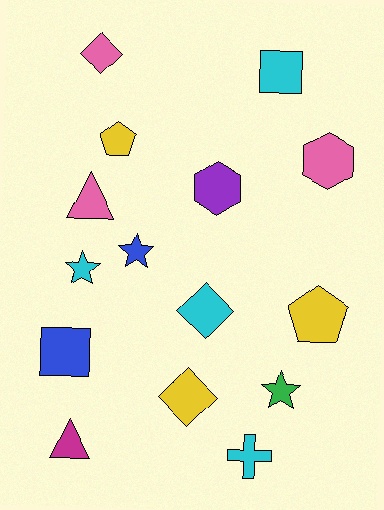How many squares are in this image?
There are 2 squares.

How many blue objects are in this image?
There are 2 blue objects.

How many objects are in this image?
There are 15 objects.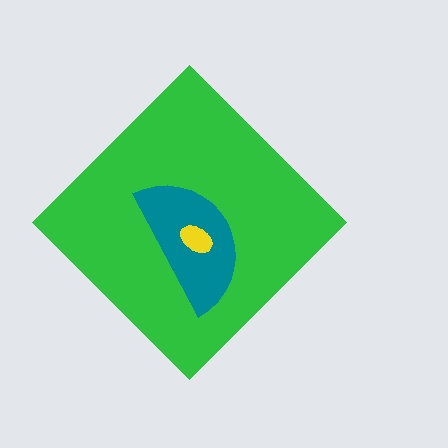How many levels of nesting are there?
3.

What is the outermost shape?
The green diamond.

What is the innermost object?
The yellow ellipse.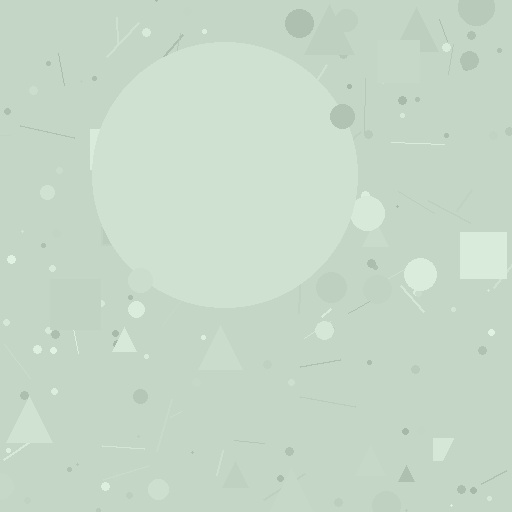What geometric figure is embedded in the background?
A circle is embedded in the background.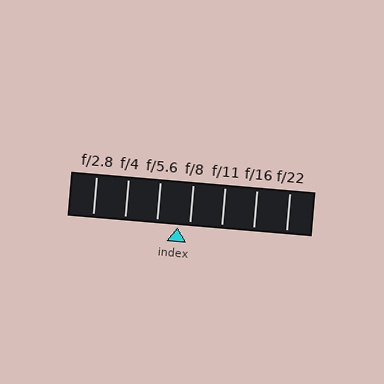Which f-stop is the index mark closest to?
The index mark is closest to f/8.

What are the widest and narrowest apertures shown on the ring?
The widest aperture shown is f/2.8 and the narrowest is f/22.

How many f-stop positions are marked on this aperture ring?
There are 7 f-stop positions marked.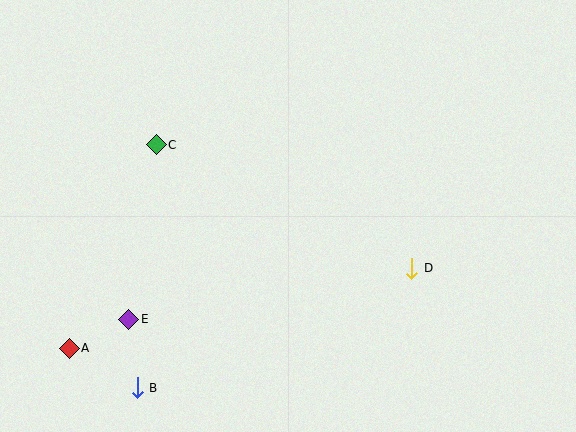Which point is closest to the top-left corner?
Point C is closest to the top-left corner.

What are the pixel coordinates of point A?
Point A is at (69, 348).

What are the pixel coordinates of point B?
Point B is at (137, 388).